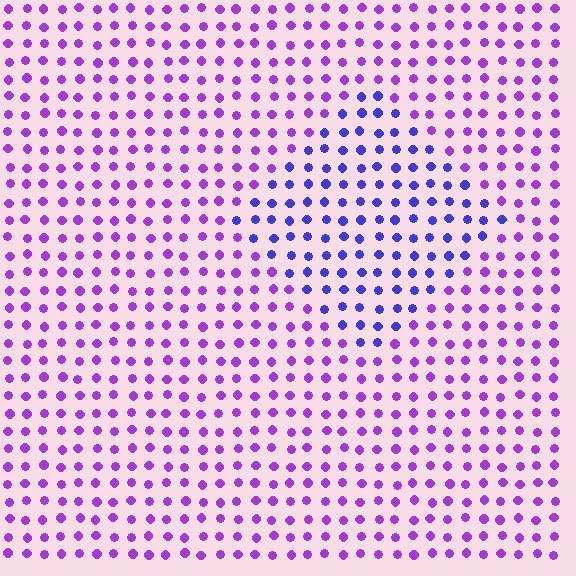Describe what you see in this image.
The image is filled with small purple elements in a uniform arrangement. A diamond-shaped region is visible where the elements are tinted to a slightly different hue, forming a subtle color boundary.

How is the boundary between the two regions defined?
The boundary is defined purely by a slight shift in hue (about 40 degrees). Spacing, size, and orientation are identical on both sides.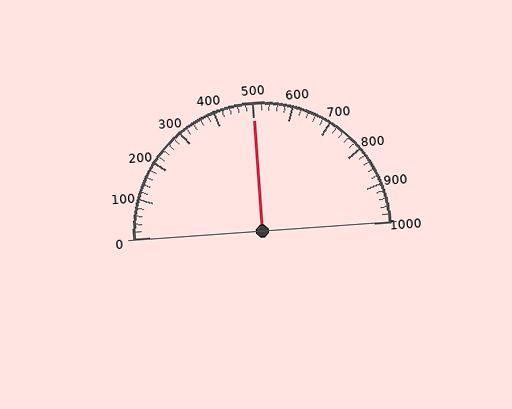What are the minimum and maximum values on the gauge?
The gauge ranges from 0 to 1000.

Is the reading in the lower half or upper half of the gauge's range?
The reading is in the upper half of the range (0 to 1000).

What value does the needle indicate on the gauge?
The needle indicates approximately 500.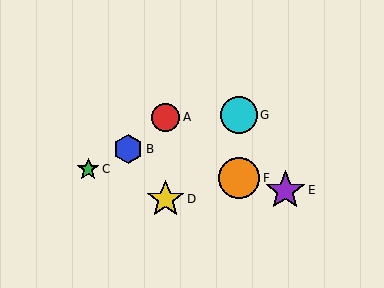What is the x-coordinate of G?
Object G is at x≈239.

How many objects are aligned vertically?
2 objects (F, G) are aligned vertically.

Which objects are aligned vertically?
Objects F, G are aligned vertically.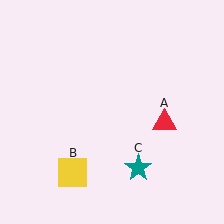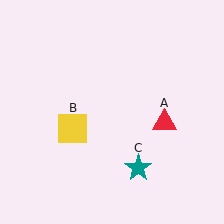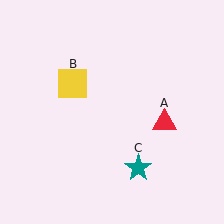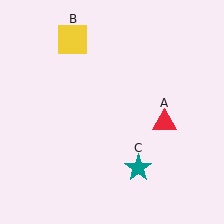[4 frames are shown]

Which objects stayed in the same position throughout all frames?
Red triangle (object A) and teal star (object C) remained stationary.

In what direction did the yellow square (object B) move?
The yellow square (object B) moved up.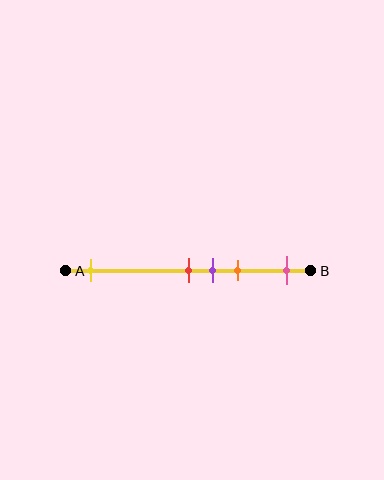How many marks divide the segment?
There are 5 marks dividing the segment.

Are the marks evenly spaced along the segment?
No, the marks are not evenly spaced.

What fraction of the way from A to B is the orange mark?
The orange mark is approximately 70% (0.7) of the way from A to B.